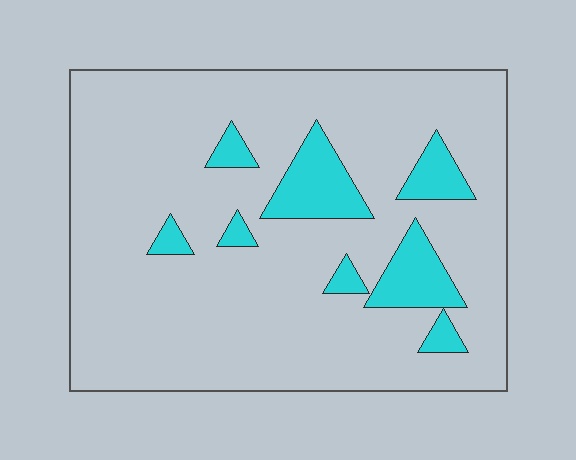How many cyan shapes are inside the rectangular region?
8.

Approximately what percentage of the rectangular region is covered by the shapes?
Approximately 15%.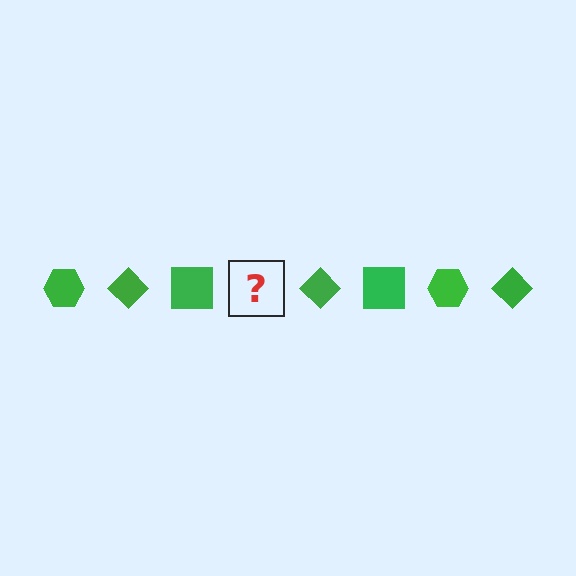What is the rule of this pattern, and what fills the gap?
The rule is that the pattern cycles through hexagon, diamond, square shapes in green. The gap should be filled with a green hexagon.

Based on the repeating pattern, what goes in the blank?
The blank should be a green hexagon.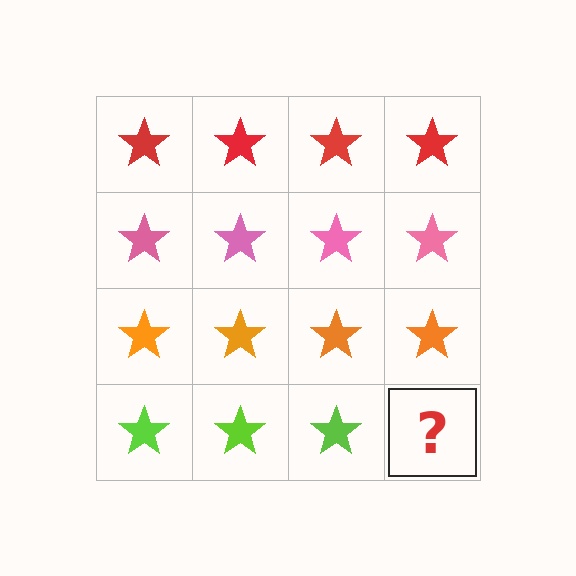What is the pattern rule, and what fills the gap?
The rule is that each row has a consistent color. The gap should be filled with a lime star.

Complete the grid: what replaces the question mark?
The question mark should be replaced with a lime star.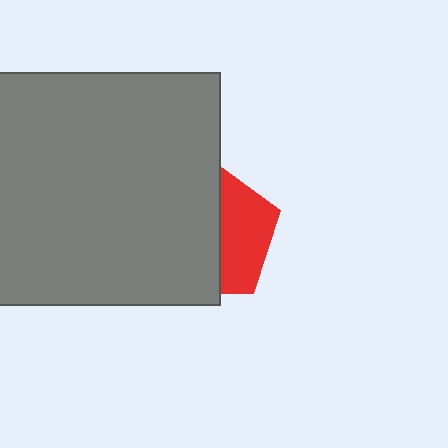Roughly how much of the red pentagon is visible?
A small part of it is visible (roughly 38%).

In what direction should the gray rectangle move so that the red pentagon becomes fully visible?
The gray rectangle should move left. That is the shortest direction to clear the overlap and leave the red pentagon fully visible.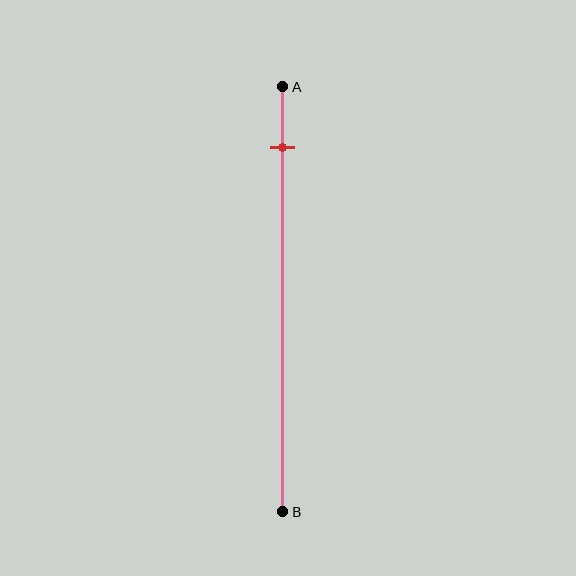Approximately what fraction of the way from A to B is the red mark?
The red mark is approximately 15% of the way from A to B.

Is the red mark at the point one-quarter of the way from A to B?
No, the mark is at about 15% from A, not at the 25% one-quarter point.